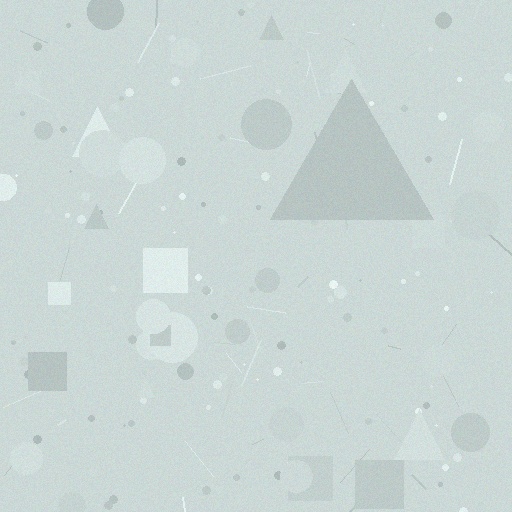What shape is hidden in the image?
A triangle is hidden in the image.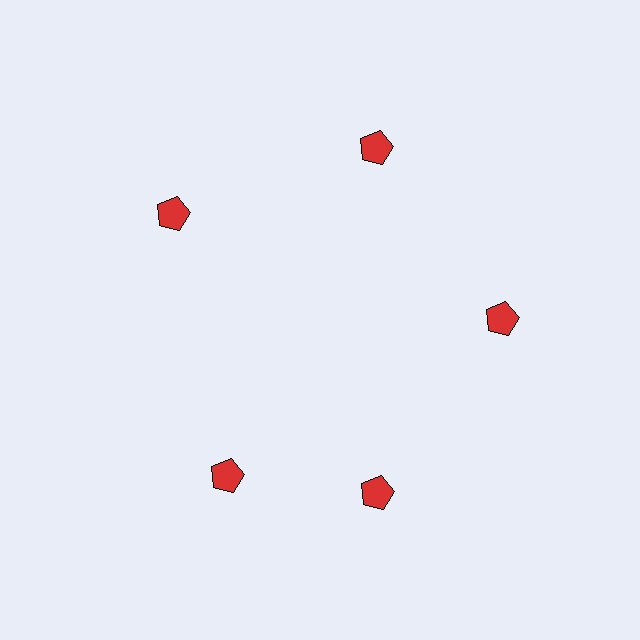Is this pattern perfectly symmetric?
No. The 5 red pentagons are arranged in a ring, but one element near the 8 o'clock position is rotated out of alignment along the ring, breaking the 5-fold rotational symmetry.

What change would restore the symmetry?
The symmetry would be restored by rotating it back into even spacing with its neighbors so that all 5 pentagons sit at equal angles and equal distance from the center.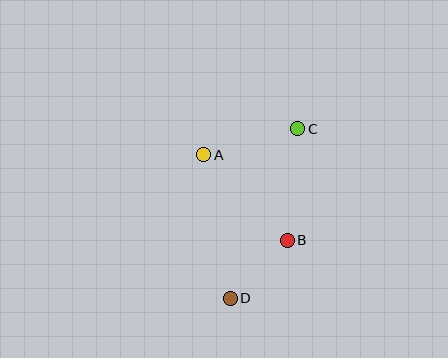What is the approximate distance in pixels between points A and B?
The distance between A and B is approximately 120 pixels.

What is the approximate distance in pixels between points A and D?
The distance between A and D is approximately 146 pixels.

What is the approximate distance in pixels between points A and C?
The distance between A and C is approximately 98 pixels.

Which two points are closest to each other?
Points B and D are closest to each other.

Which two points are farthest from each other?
Points C and D are farthest from each other.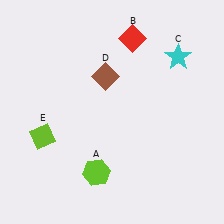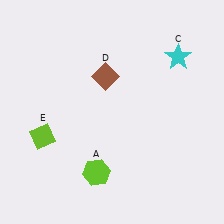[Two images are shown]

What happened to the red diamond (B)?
The red diamond (B) was removed in Image 2. It was in the top-right area of Image 1.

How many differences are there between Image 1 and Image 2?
There is 1 difference between the two images.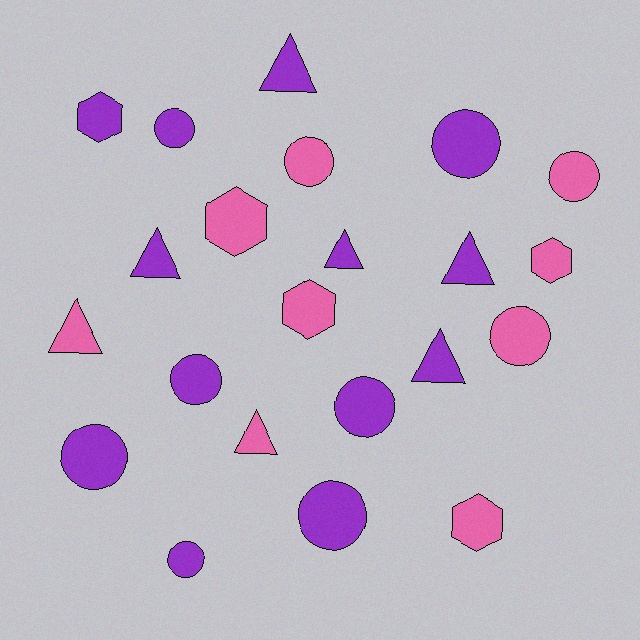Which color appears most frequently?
Purple, with 13 objects.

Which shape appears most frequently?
Circle, with 10 objects.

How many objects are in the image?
There are 22 objects.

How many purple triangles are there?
There are 5 purple triangles.